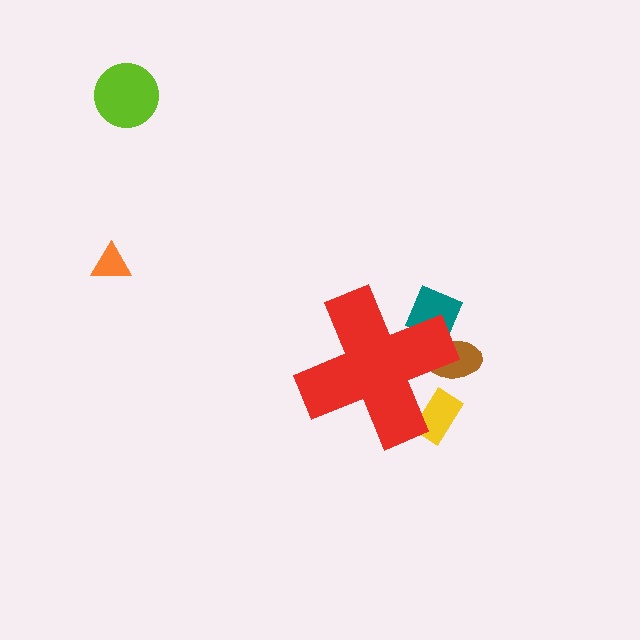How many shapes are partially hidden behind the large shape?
3 shapes are partially hidden.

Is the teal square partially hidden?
Yes, the teal square is partially hidden behind the red cross.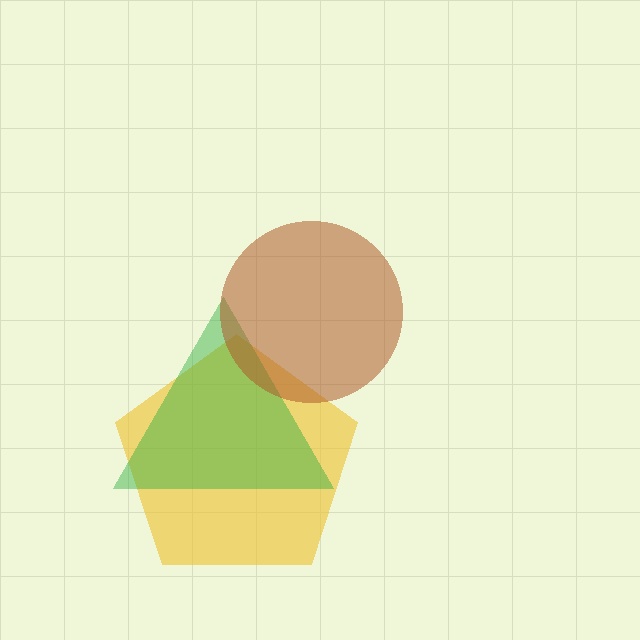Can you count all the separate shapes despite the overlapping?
Yes, there are 3 separate shapes.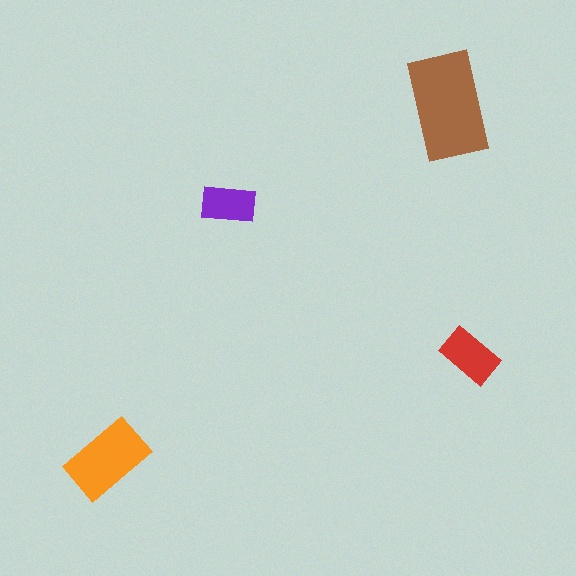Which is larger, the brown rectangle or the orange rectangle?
The brown one.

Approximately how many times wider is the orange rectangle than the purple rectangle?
About 1.5 times wider.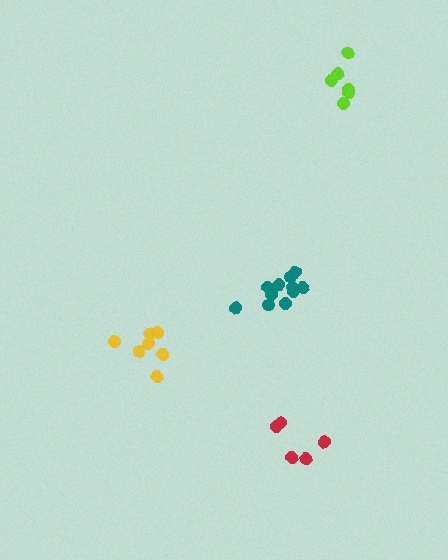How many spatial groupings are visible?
There are 4 spatial groupings.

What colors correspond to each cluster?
The clusters are colored: lime, yellow, teal, red.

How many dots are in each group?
Group 1: 6 dots, Group 2: 7 dots, Group 3: 11 dots, Group 4: 5 dots (29 total).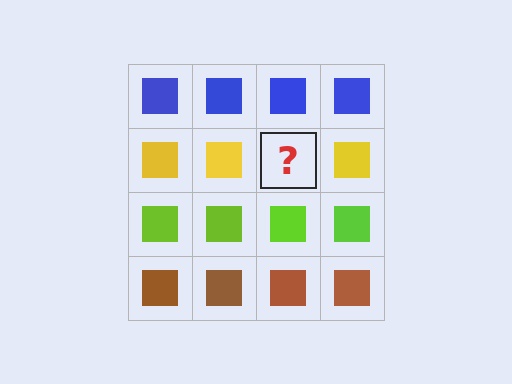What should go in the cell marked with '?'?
The missing cell should contain a yellow square.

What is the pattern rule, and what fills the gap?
The rule is that each row has a consistent color. The gap should be filled with a yellow square.